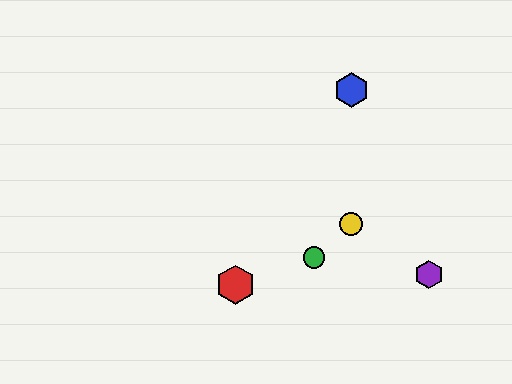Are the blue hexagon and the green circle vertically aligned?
No, the blue hexagon is at x≈351 and the green circle is at x≈314.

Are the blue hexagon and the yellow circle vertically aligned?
Yes, both are at x≈351.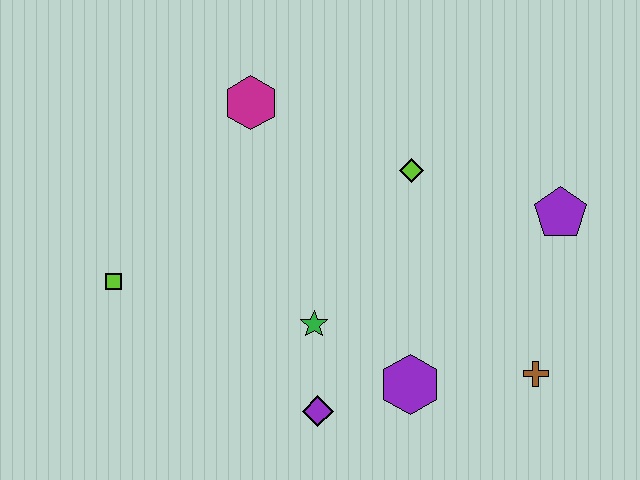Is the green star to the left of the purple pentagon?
Yes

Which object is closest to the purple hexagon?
The purple diamond is closest to the purple hexagon.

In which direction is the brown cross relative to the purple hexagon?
The brown cross is to the right of the purple hexagon.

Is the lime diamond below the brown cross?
No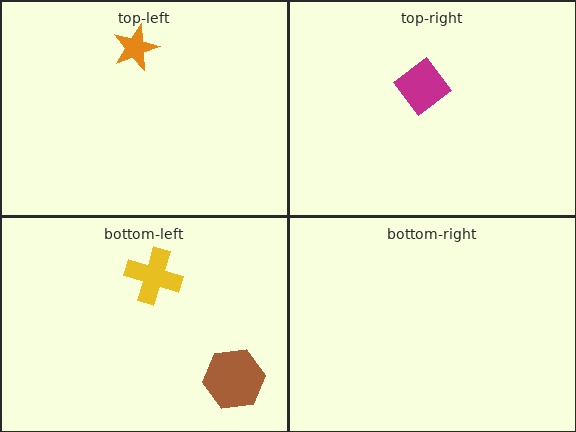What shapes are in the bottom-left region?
The brown hexagon, the yellow cross.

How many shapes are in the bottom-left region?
2.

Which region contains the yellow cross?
The bottom-left region.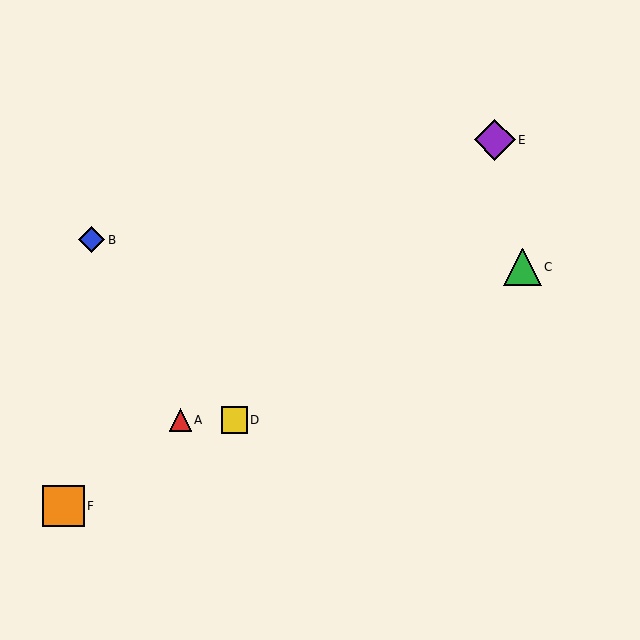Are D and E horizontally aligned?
No, D is at y≈420 and E is at y≈140.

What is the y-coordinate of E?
Object E is at y≈140.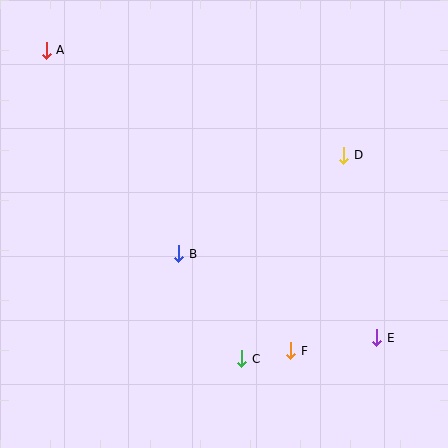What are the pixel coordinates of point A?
Point A is at (46, 50).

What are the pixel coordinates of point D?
Point D is at (344, 155).